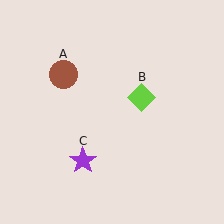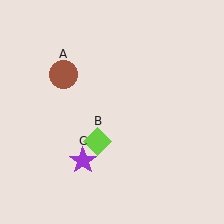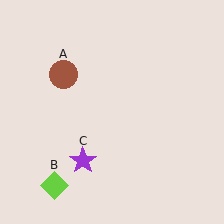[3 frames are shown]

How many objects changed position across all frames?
1 object changed position: lime diamond (object B).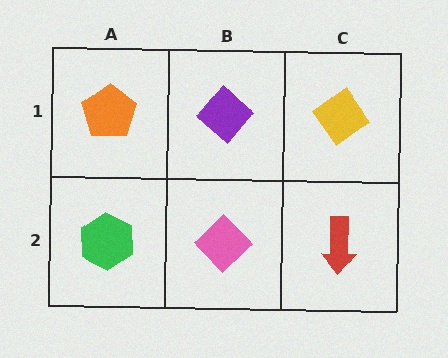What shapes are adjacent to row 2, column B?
A purple diamond (row 1, column B), a green hexagon (row 2, column A), a red arrow (row 2, column C).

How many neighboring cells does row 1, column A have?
2.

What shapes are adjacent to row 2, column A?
An orange pentagon (row 1, column A), a pink diamond (row 2, column B).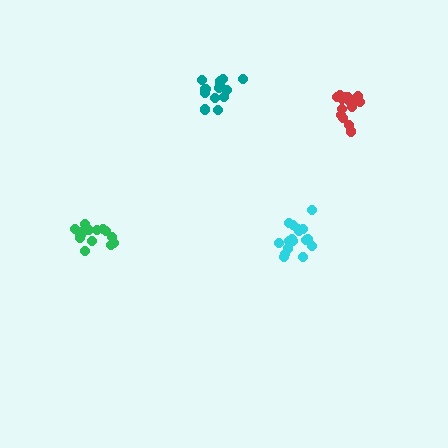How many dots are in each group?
Group 1: 15 dots, Group 2: 16 dots, Group 3: 18 dots, Group 4: 13 dots (62 total).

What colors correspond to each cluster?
The clusters are colored: green, red, cyan, teal.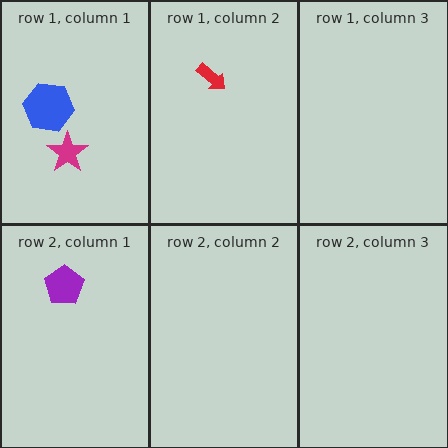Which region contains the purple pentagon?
The row 2, column 1 region.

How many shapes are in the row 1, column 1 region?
2.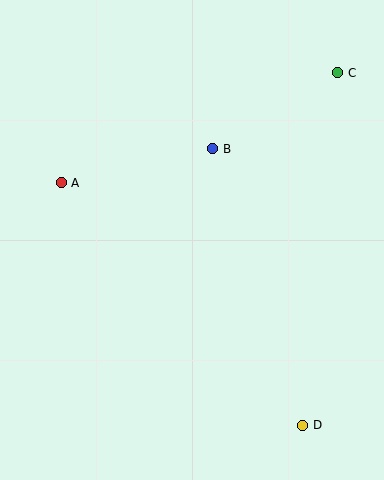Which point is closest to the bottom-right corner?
Point D is closest to the bottom-right corner.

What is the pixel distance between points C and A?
The distance between C and A is 298 pixels.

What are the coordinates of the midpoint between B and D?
The midpoint between B and D is at (258, 287).